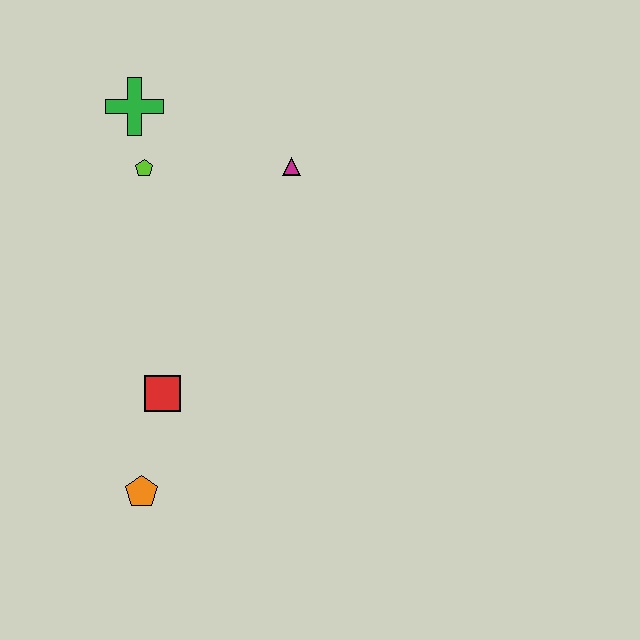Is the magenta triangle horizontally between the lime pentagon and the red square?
No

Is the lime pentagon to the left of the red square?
Yes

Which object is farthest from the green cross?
The orange pentagon is farthest from the green cross.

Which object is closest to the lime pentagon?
The green cross is closest to the lime pentagon.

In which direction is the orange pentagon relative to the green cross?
The orange pentagon is below the green cross.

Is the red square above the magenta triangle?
No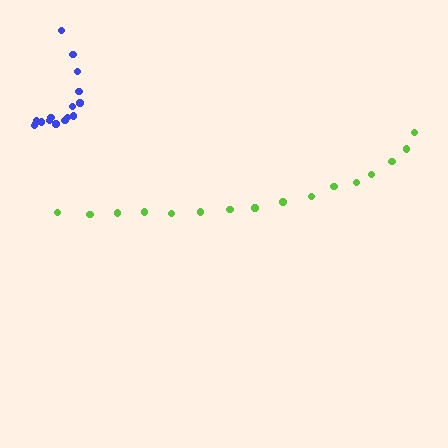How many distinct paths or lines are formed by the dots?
There are 2 distinct paths.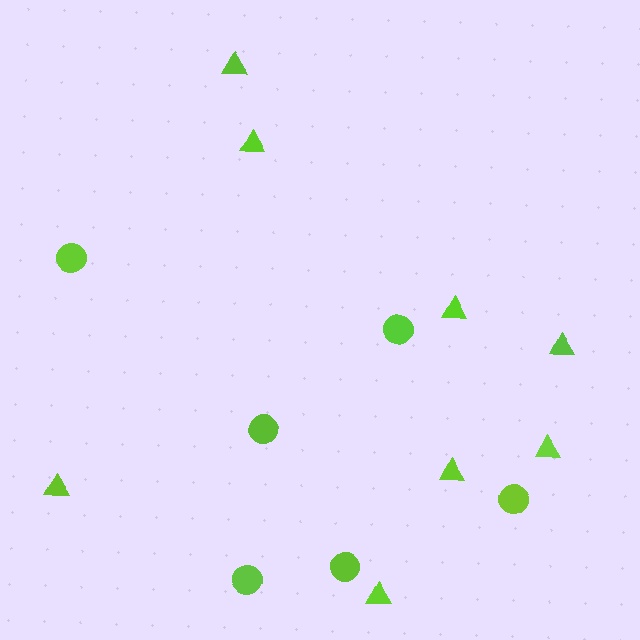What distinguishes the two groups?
There are 2 groups: one group of circles (6) and one group of triangles (8).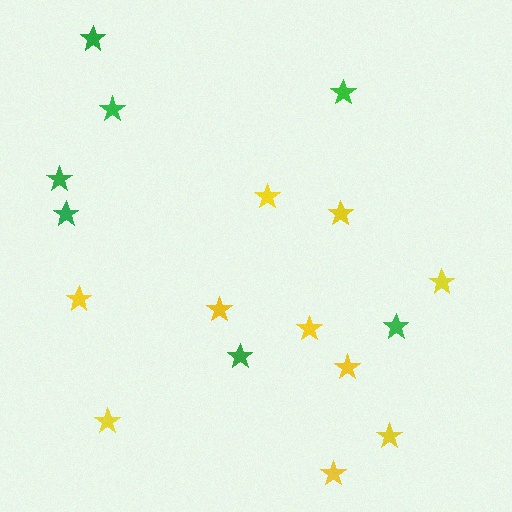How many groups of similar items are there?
There are 2 groups: one group of yellow stars (10) and one group of green stars (7).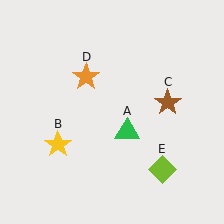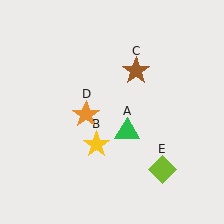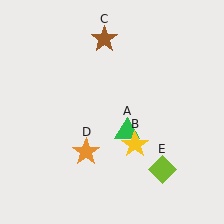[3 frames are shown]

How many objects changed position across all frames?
3 objects changed position: yellow star (object B), brown star (object C), orange star (object D).